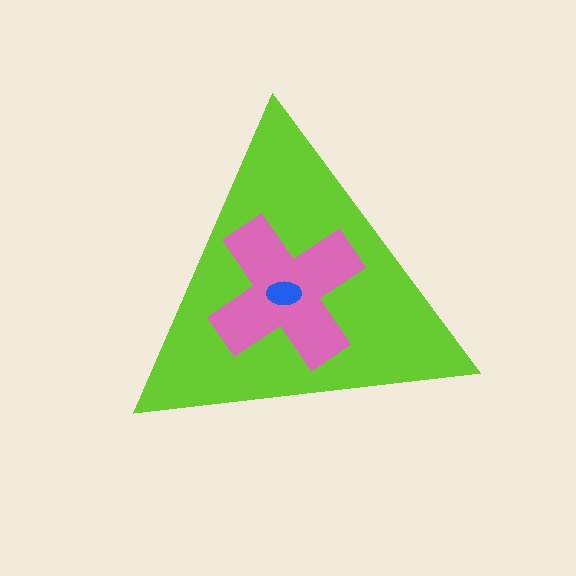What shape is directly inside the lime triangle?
The pink cross.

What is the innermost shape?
The blue ellipse.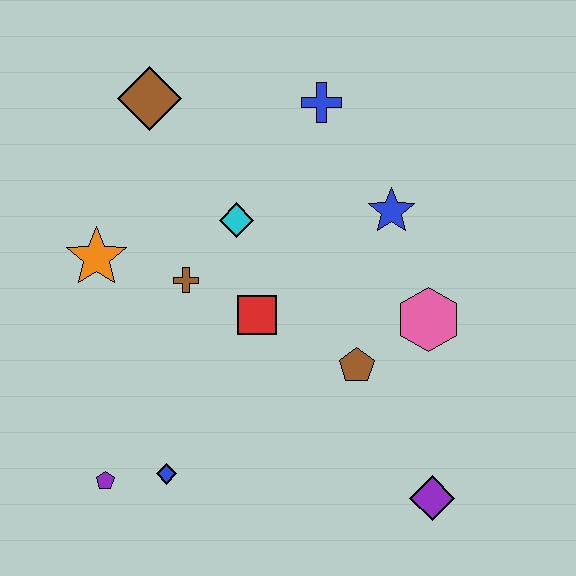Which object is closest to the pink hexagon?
The brown pentagon is closest to the pink hexagon.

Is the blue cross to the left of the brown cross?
No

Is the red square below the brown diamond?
Yes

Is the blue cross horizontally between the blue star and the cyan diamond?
Yes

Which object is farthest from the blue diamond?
The blue cross is farthest from the blue diamond.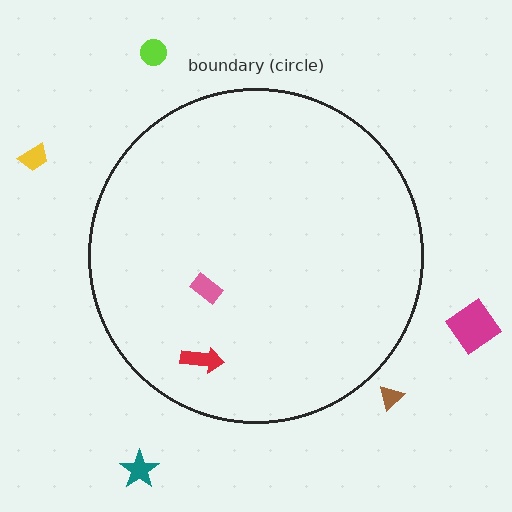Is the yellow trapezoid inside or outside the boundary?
Outside.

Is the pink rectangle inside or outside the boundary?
Inside.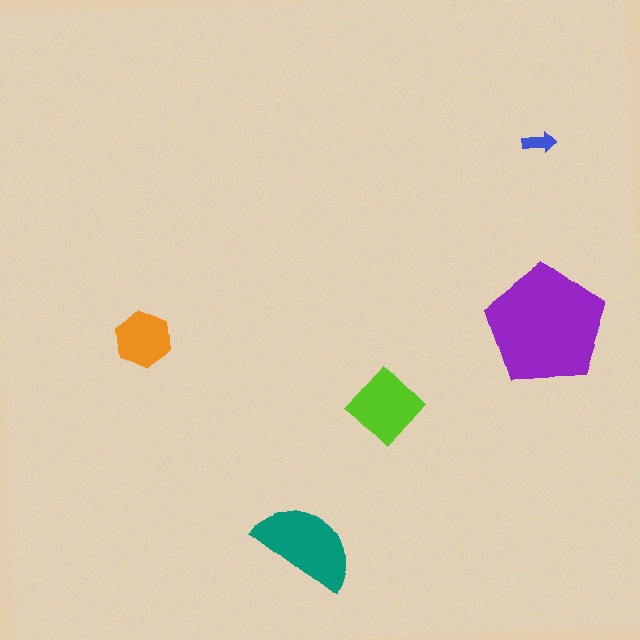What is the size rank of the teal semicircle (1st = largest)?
2nd.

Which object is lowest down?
The teal semicircle is bottommost.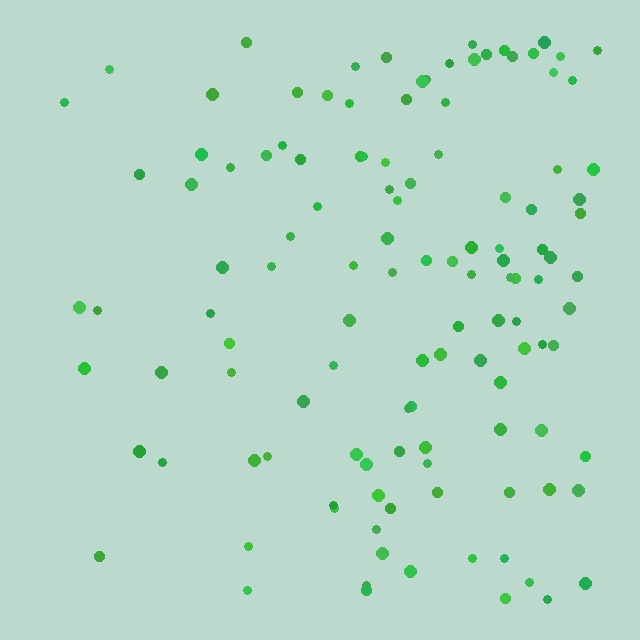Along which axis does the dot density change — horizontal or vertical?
Horizontal.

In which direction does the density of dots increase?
From left to right, with the right side densest.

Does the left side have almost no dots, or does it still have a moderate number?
Still a moderate number, just noticeably fewer than the right.